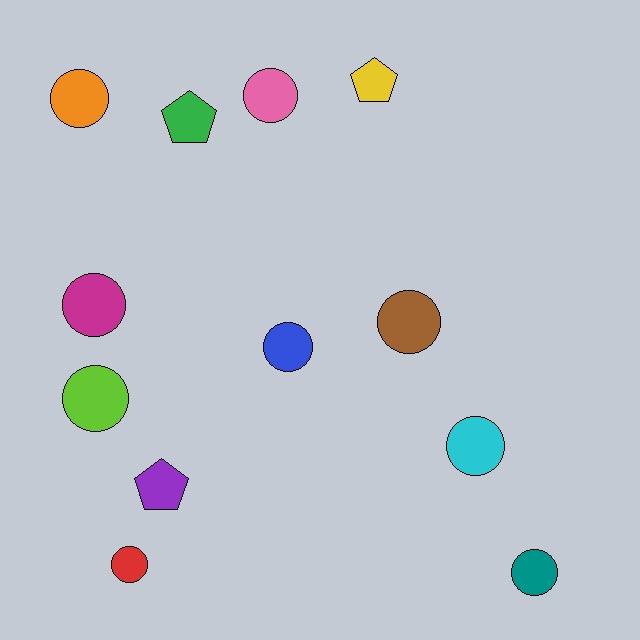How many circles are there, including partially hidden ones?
There are 9 circles.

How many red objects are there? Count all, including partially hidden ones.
There is 1 red object.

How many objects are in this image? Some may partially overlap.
There are 12 objects.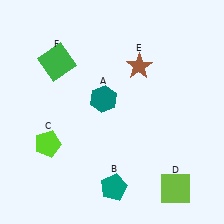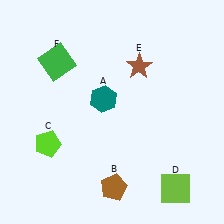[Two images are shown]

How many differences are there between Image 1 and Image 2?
There is 1 difference between the two images.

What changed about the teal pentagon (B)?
In Image 1, B is teal. In Image 2, it changed to brown.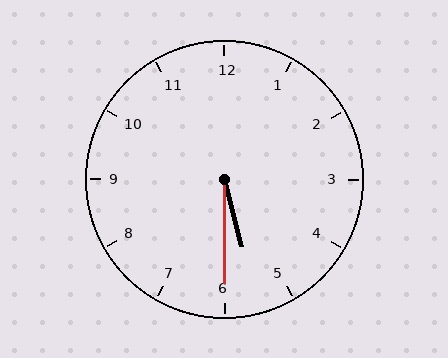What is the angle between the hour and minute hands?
Approximately 15 degrees.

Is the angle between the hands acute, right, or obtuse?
It is acute.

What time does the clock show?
5:30.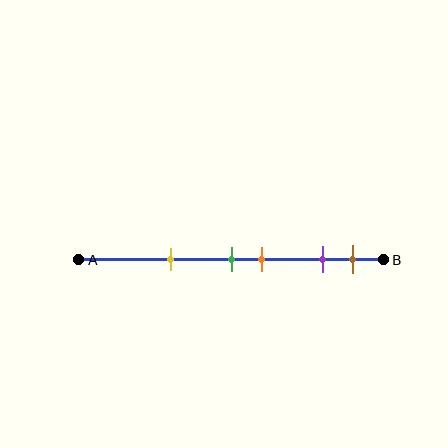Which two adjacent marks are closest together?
The green and orange marks are the closest adjacent pair.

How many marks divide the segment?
There are 5 marks dividing the segment.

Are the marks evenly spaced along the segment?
No, the marks are not evenly spaced.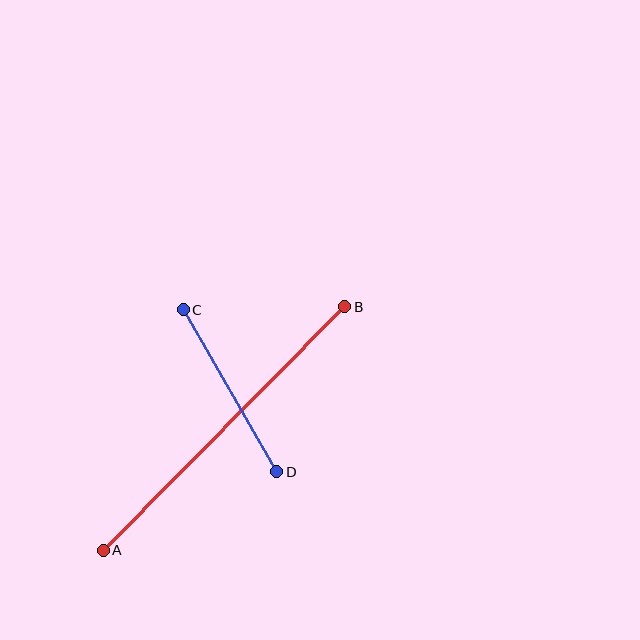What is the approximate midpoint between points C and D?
The midpoint is at approximately (230, 391) pixels.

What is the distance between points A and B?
The distance is approximately 343 pixels.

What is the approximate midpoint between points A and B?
The midpoint is at approximately (224, 429) pixels.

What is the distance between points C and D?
The distance is approximately 187 pixels.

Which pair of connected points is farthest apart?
Points A and B are farthest apart.